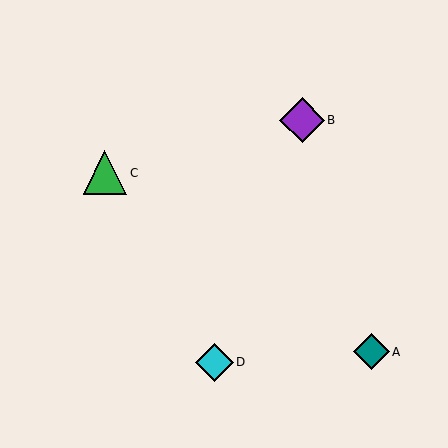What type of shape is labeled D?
Shape D is a cyan diamond.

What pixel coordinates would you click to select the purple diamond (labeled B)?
Click at (302, 120) to select the purple diamond B.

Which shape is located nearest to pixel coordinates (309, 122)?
The purple diamond (labeled B) at (302, 120) is nearest to that location.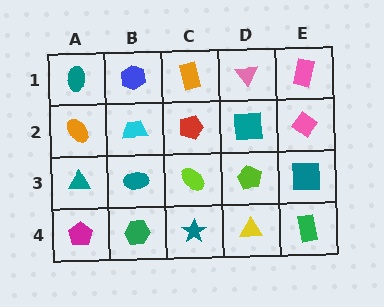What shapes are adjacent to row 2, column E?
A pink rectangle (row 1, column E), a teal square (row 3, column E), a teal square (row 2, column D).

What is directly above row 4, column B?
A teal ellipse.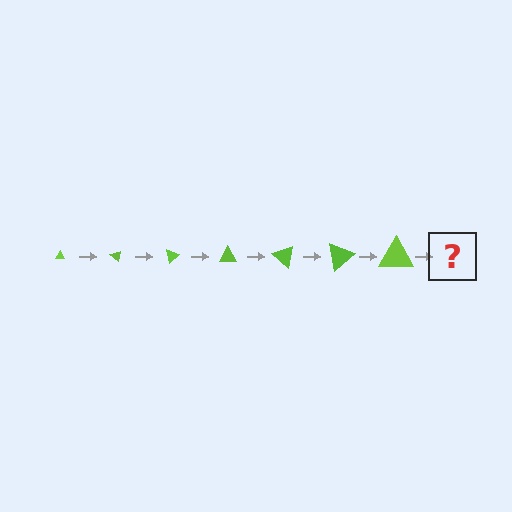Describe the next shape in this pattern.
It should be a triangle, larger than the previous one and rotated 280 degrees from the start.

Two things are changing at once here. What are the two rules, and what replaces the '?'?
The two rules are that the triangle grows larger each step and it rotates 40 degrees each step. The '?' should be a triangle, larger than the previous one and rotated 280 degrees from the start.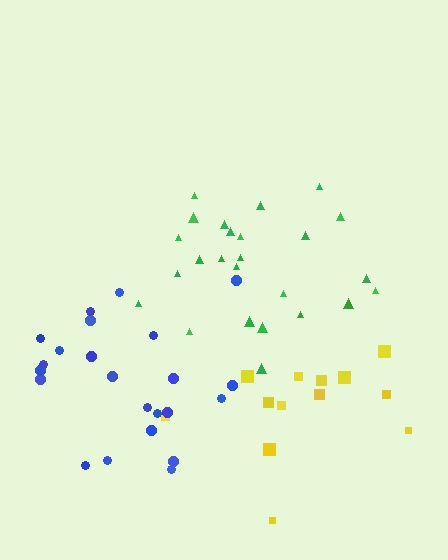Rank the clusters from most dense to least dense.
green, blue, yellow.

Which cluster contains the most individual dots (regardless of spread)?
Green (25).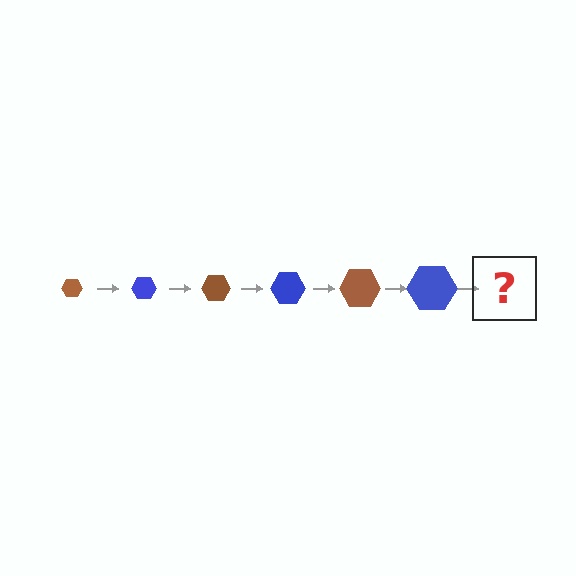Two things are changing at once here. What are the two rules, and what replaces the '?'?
The two rules are that the hexagon grows larger each step and the color cycles through brown and blue. The '?' should be a brown hexagon, larger than the previous one.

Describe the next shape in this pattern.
It should be a brown hexagon, larger than the previous one.